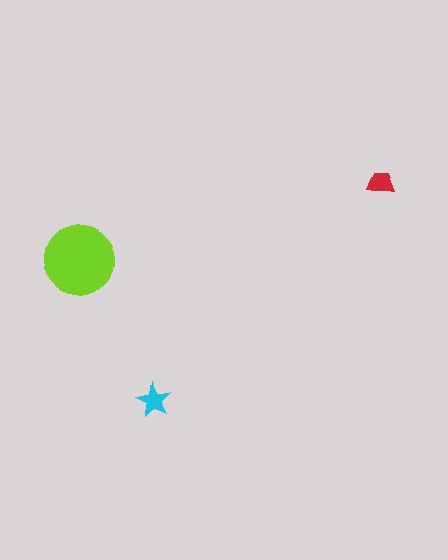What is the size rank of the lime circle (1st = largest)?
1st.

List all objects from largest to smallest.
The lime circle, the cyan star, the red trapezoid.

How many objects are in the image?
There are 3 objects in the image.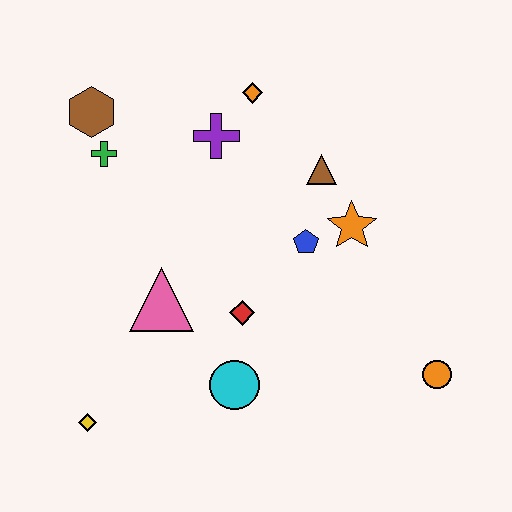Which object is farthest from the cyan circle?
The brown hexagon is farthest from the cyan circle.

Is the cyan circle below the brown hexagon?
Yes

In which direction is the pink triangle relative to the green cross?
The pink triangle is below the green cross.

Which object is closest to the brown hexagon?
The green cross is closest to the brown hexagon.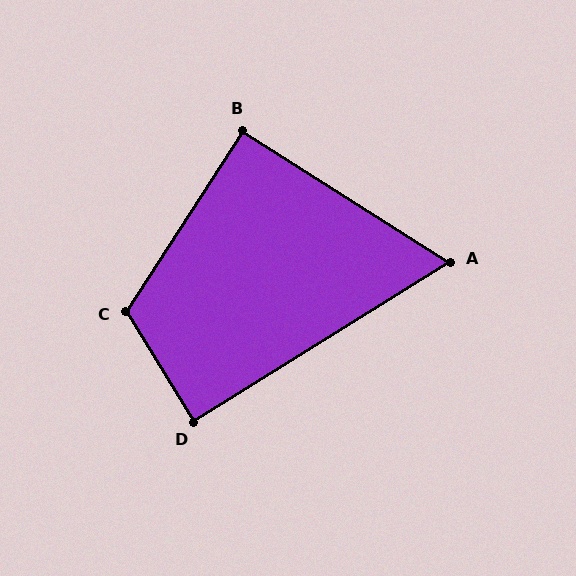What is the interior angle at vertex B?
Approximately 90 degrees (approximately right).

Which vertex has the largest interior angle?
C, at approximately 116 degrees.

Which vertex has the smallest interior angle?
A, at approximately 64 degrees.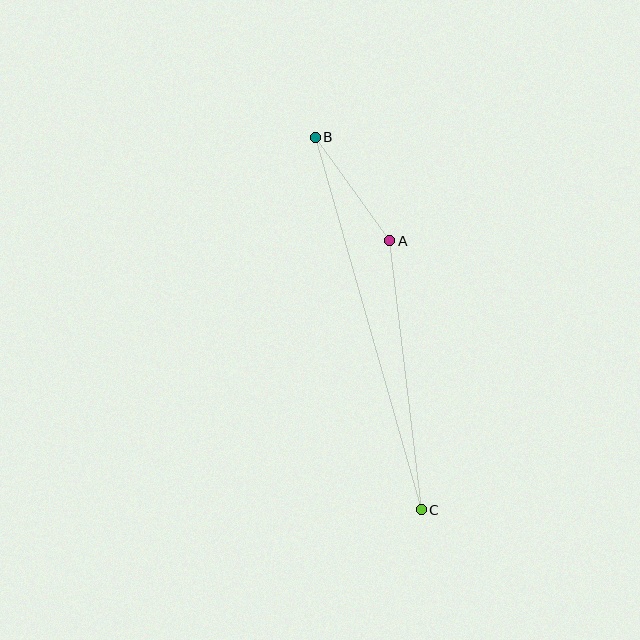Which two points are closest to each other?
Points A and B are closest to each other.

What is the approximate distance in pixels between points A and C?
The distance between A and C is approximately 271 pixels.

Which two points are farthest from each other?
Points B and C are farthest from each other.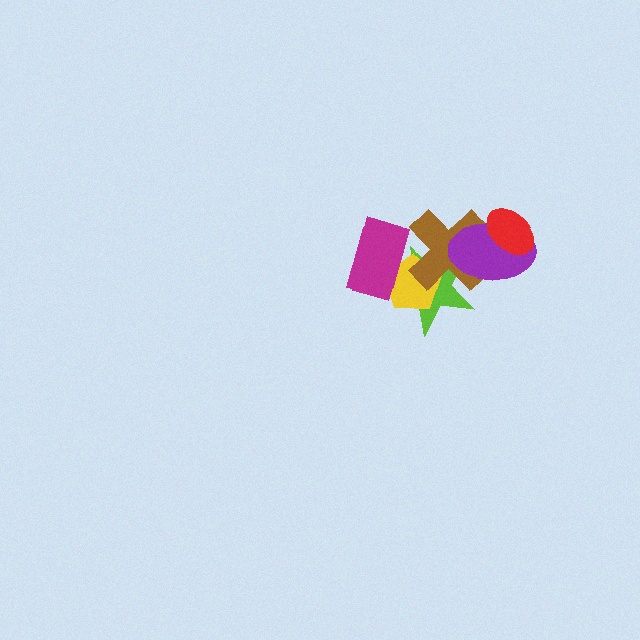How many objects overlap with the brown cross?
5 objects overlap with the brown cross.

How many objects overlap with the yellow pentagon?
3 objects overlap with the yellow pentagon.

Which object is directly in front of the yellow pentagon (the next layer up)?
The brown cross is directly in front of the yellow pentagon.